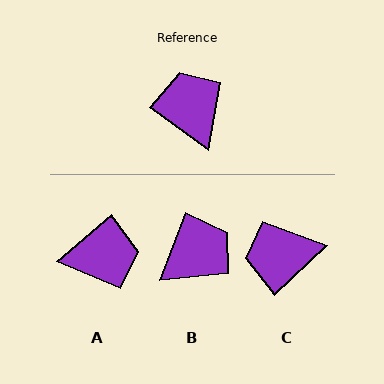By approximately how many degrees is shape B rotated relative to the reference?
Approximately 75 degrees clockwise.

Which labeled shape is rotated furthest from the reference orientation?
A, about 103 degrees away.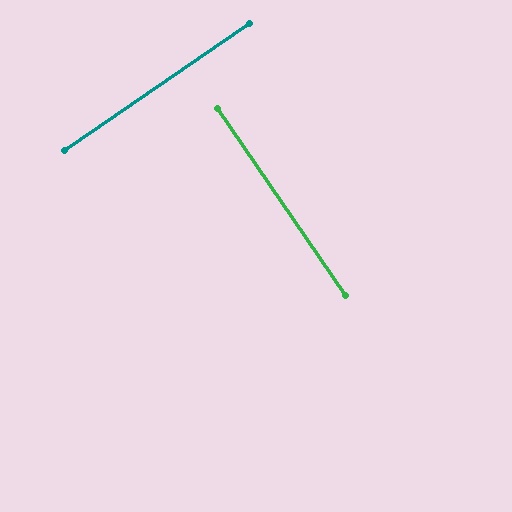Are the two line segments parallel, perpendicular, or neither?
Perpendicular — they meet at approximately 90°.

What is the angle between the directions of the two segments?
Approximately 90 degrees.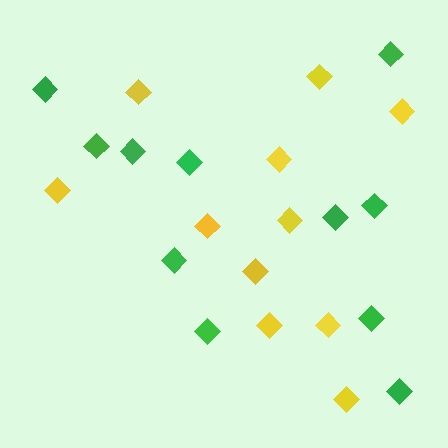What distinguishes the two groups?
There are 2 groups: one group of yellow diamonds (11) and one group of green diamonds (11).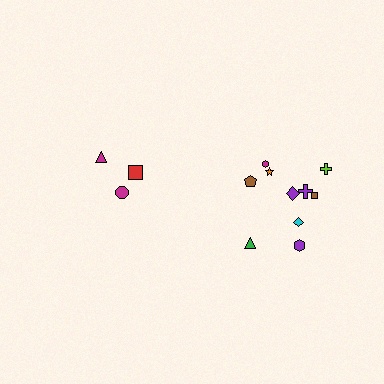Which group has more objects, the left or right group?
The right group.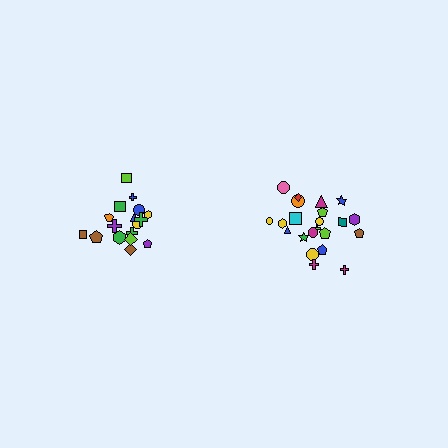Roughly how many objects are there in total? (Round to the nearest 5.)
Roughly 40 objects in total.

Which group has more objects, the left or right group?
The right group.